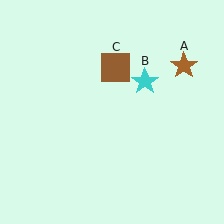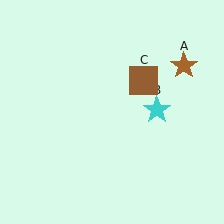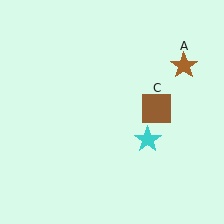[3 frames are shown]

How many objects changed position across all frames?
2 objects changed position: cyan star (object B), brown square (object C).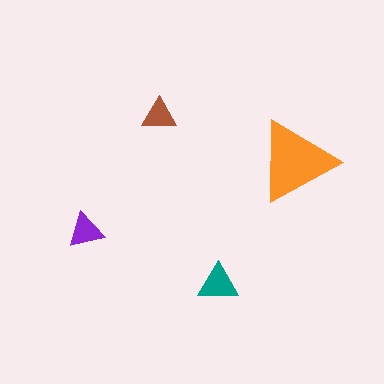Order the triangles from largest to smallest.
the orange one, the teal one, the purple one, the brown one.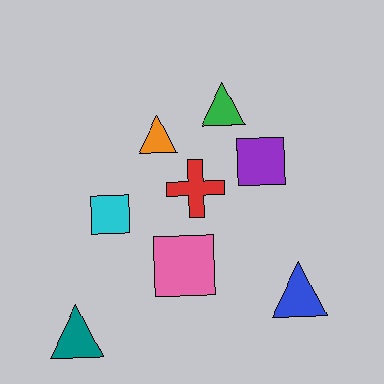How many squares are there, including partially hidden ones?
There are 3 squares.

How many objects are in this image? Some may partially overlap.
There are 8 objects.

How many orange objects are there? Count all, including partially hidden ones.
There is 1 orange object.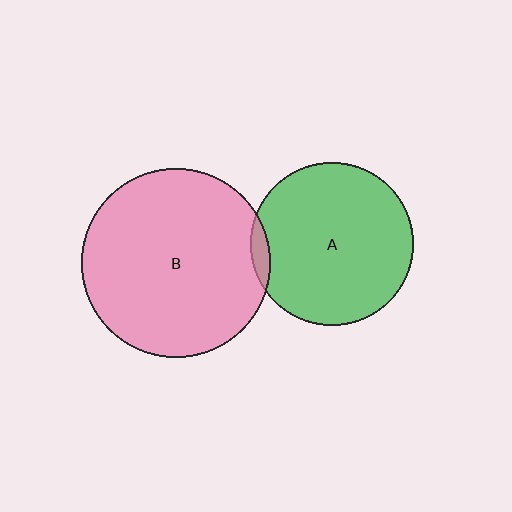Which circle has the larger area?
Circle B (pink).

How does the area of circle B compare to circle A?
Approximately 1.3 times.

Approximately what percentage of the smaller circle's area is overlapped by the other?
Approximately 5%.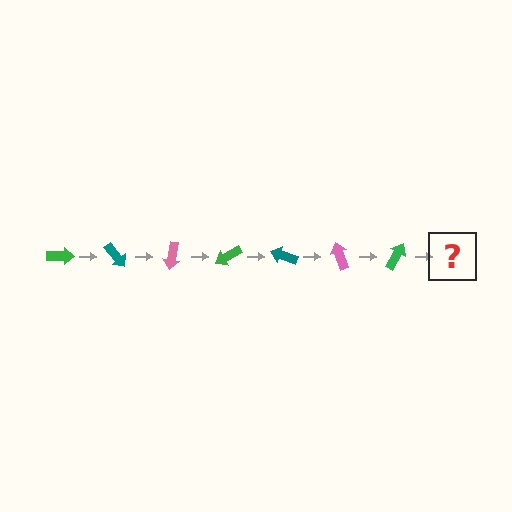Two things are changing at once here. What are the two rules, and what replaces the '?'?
The two rules are that it rotates 50 degrees each step and the color cycles through green, teal, and pink. The '?' should be a teal arrow, rotated 350 degrees from the start.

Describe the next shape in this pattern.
It should be a teal arrow, rotated 350 degrees from the start.